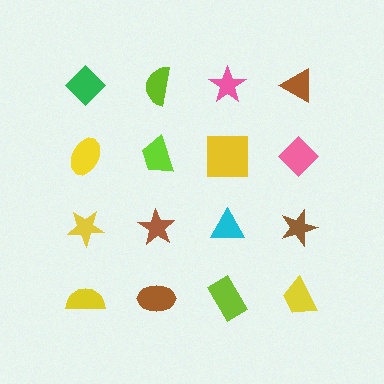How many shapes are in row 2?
4 shapes.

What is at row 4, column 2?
A brown ellipse.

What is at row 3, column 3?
A cyan triangle.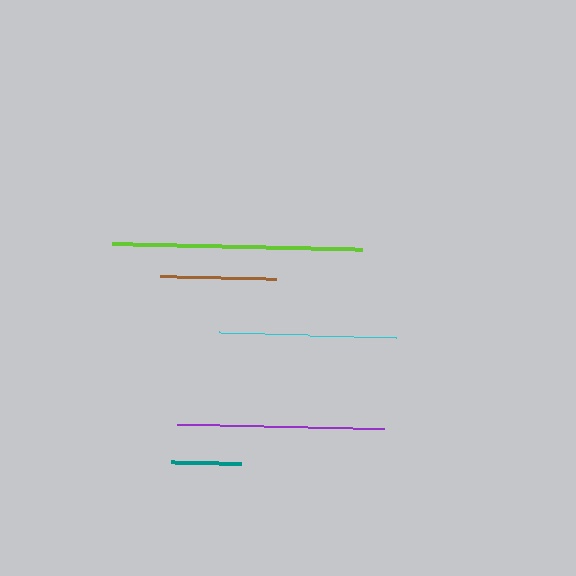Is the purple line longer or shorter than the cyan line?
The purple line is longer than the cyan line.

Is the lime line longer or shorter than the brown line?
The lime line is longer than the brown line.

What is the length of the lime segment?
The lime segment is approximately 250 pixels long.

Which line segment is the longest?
The lime line is the longest at approximately 250 pixels.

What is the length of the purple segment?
The purple segment is approximately 207 pixels long.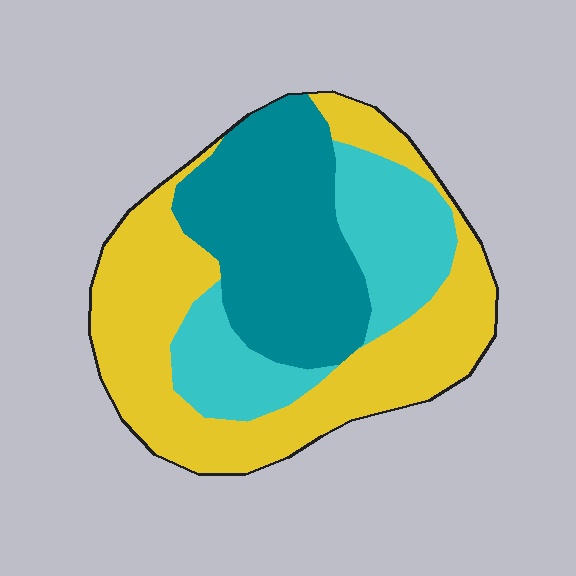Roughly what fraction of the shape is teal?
Teal takes up about one third (1/3) of the shape.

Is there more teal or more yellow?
Yellow.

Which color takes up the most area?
Yellow, at roughly 45%.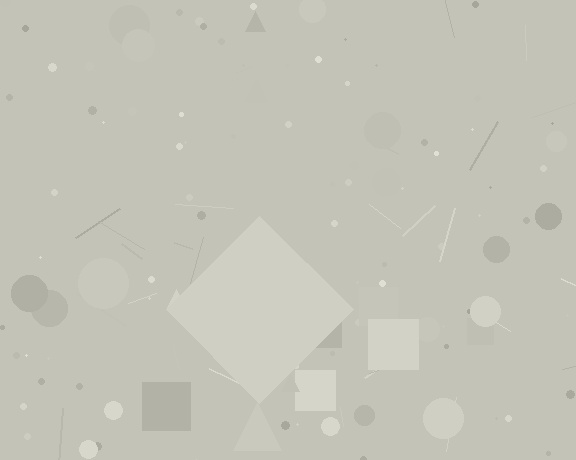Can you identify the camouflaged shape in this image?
The camouflaged shape is a diamond.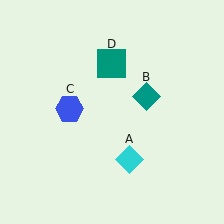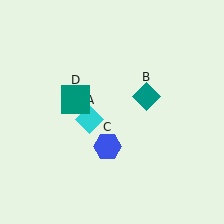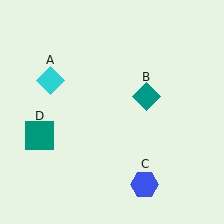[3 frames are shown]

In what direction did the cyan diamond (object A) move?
The cyan diamond (object A) moved up and to the left.